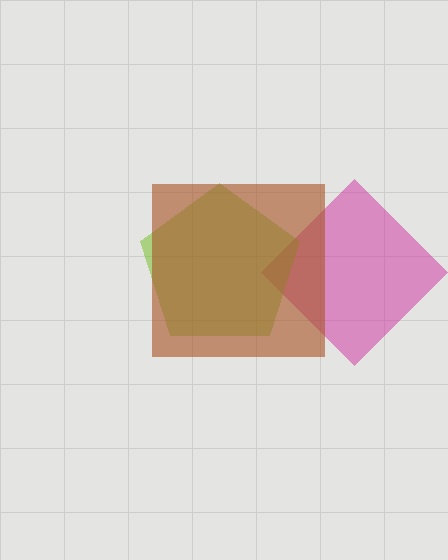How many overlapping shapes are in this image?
There are 3 overlapping shapes in the image.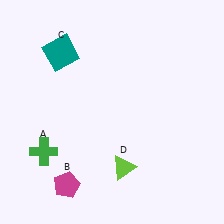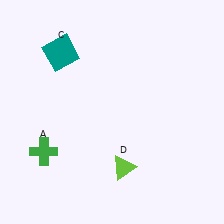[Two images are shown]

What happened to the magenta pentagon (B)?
The magenta pentagon (B) was removed in Image 2. It was in the bottom-left area of Image 1.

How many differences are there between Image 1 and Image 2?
There is 1 difference between the two images.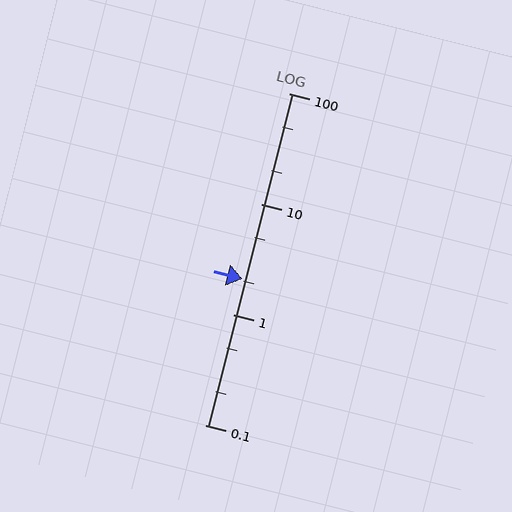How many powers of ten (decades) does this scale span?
The scale spans 3 decades, from 0.1 to 100.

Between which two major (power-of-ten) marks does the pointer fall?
The pointer is between 1 and 10.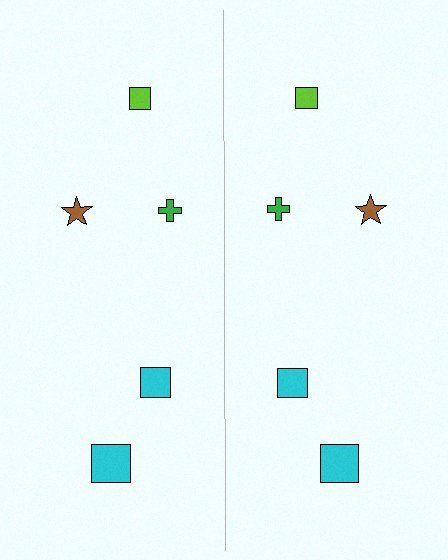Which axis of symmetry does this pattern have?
The pattern has a vertical axis of symmetry running through the center of the image.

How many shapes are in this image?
There are 10 shapes in this image.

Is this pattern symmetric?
Yes, this pattern has bilateral (reflection) symmetry.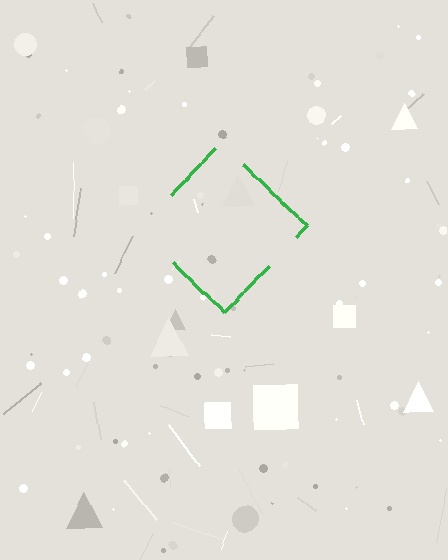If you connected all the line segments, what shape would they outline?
They would outline a diamond.